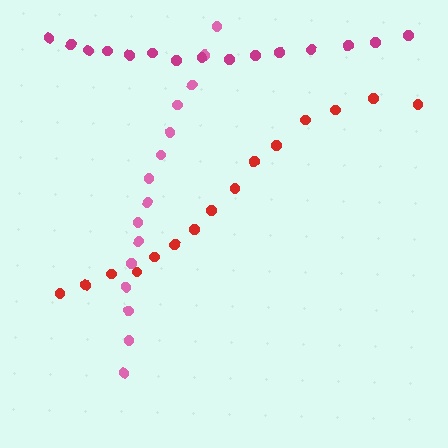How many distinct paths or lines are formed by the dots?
There are 3 distinct paths.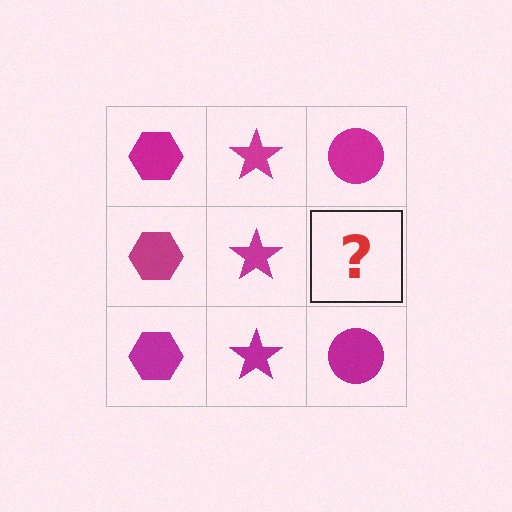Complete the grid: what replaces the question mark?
The question mark should be replaced with a magenta circle.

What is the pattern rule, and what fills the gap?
The rule is that each column has a consistent shape. The gap should be filled with a magenta circle.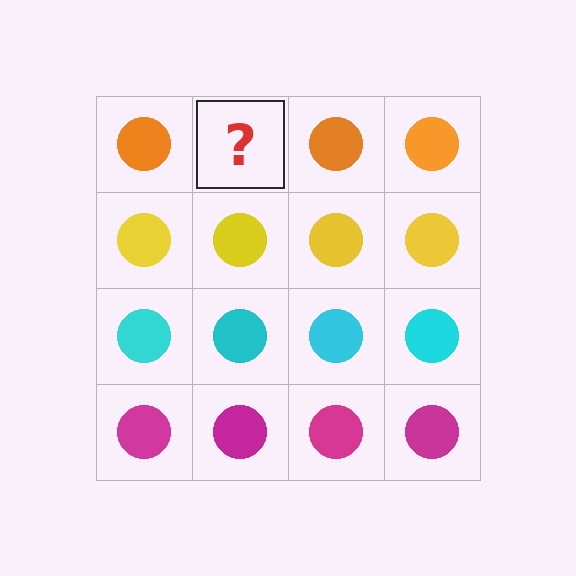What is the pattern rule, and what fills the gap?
The rule is that each row has a consistent color. The gap should be filled with an orange circle.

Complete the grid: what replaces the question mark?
The question mark should be replaced with an orange circle.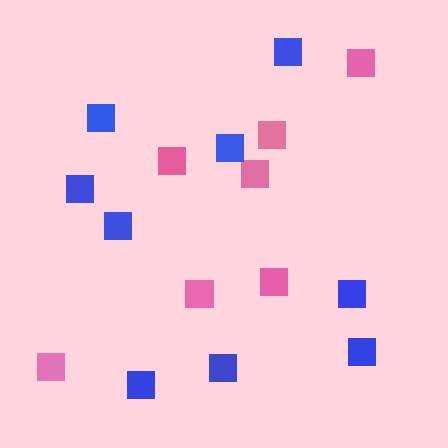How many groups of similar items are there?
There are 2 groups: one group of pink squares (7) and one group of blue squares (9).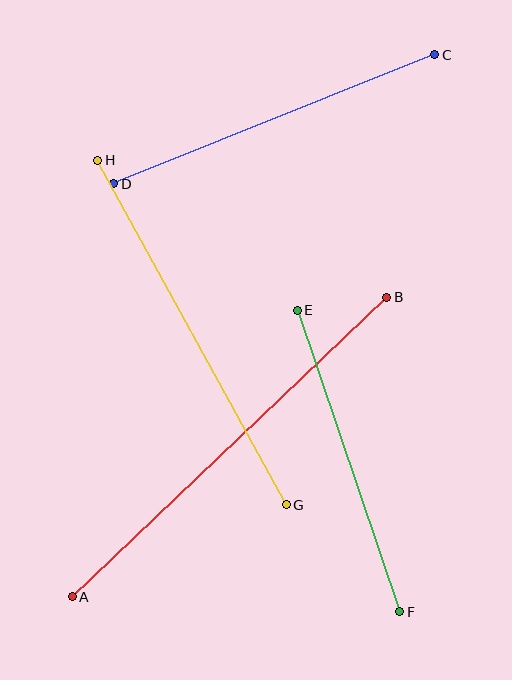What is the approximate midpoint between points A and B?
The midpoint is at approximately (230, 447) pixels.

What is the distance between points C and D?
The distance is approximately 346 pixels.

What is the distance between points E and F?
The distance is approximately 318 pixels.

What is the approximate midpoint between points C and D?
The midpoint is at approximately (274, 119) pixels.